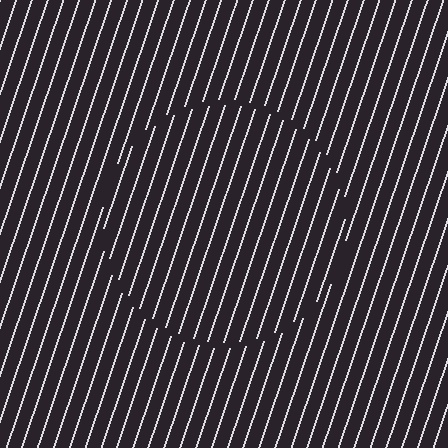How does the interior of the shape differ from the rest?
The interior of the shape contains the same grating, shifted by half a period — the contour is defined by the phase discontinuity where line-ends from the inner and outer gratings abut.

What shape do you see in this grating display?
An illusory circle. The interior of the shape contains the same grating, shifted by half a period — the contour is defined by the phase discontinuity where line-ends from the inner and outer gratings abut.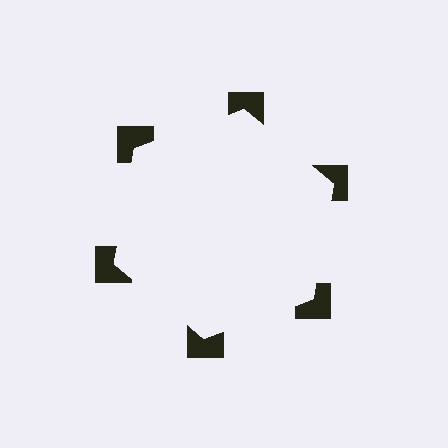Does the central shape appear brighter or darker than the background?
It typically appears slightly brighter than the background, even though no actual brightness change is drawn.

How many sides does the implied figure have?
6 sides.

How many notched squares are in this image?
There are 6 — one at each vertex of the illusory hexagon.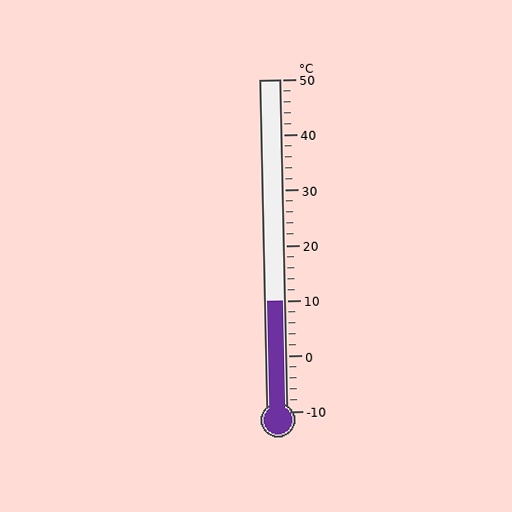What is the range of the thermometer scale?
The thermometer scale ranges from -10°C to 50°C.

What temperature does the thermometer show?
The thermometer shows approximately 10°C.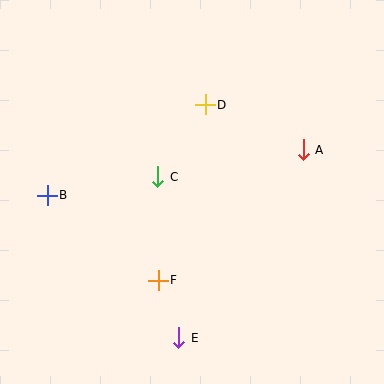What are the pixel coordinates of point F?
Point F is at (158, 280).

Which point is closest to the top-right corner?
Point A is closest to the top-right corner.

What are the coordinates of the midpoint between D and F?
The midpoint between D and F is at (182, 192).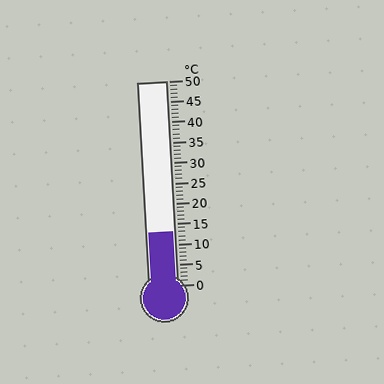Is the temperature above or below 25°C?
The temperature is below 25°C.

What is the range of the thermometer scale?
The thermometer scale ranges from 0°C to 50°C.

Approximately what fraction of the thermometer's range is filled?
The thermometer is filled to approximately 25% of its range.